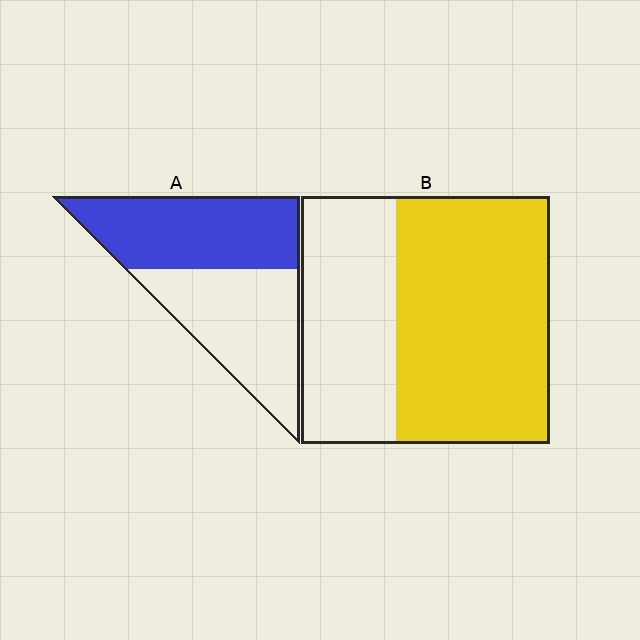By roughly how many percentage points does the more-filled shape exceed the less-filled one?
By roughly 10 percentage points (B over A).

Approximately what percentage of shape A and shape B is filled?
A is approximately 50% and B is approximately 60%.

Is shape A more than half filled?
Roughly half.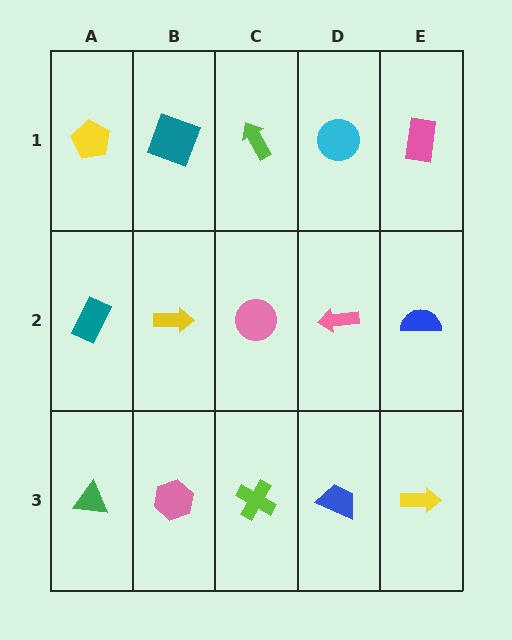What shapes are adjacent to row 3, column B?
A yellow arrow (row 2, column B), a green triangle (row 3, column A), a lime cross (row 3, column C).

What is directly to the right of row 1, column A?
A teal square.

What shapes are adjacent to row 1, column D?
A pink arrow (row 2, column D), a lime arrow (row 1, column C), a pink rectangle (row 1, column E).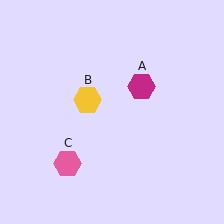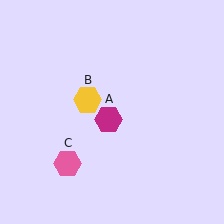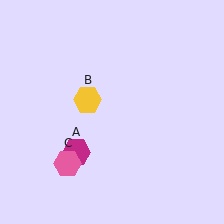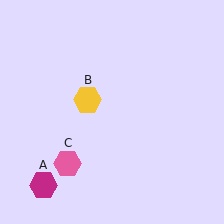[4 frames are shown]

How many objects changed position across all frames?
1 object changed position: magenta hexagon (object A).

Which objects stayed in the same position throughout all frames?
Yellow hexagon (object B) and pink hexagon (object C) remained stationary.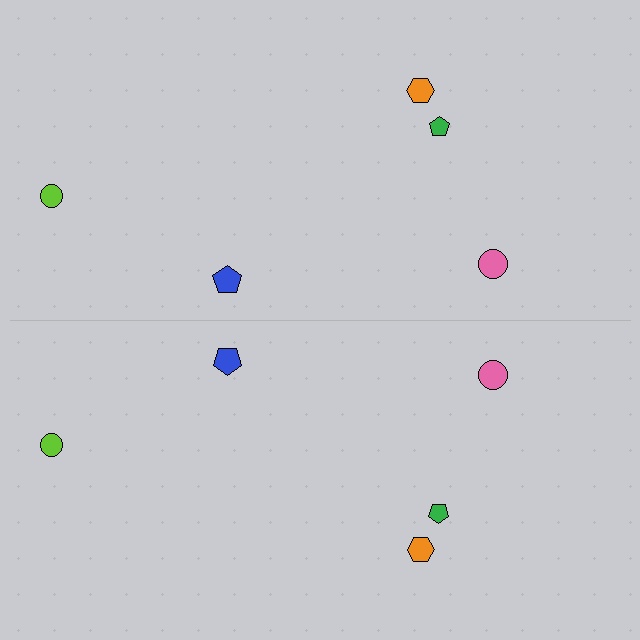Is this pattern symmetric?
Yes, this pattern has bilateral (reflection) symmetry.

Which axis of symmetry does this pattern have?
The pattern has a horizontal axis of symmetry running through the center of the image.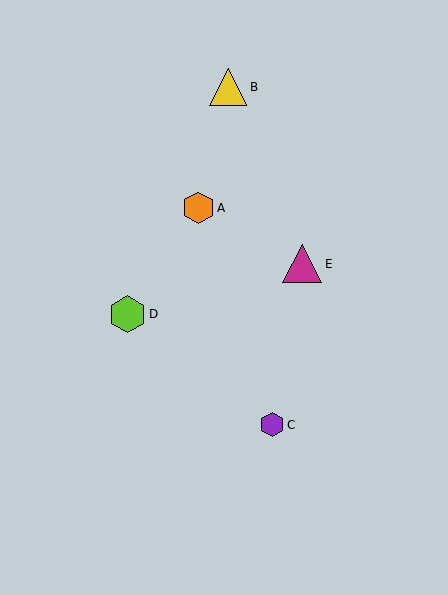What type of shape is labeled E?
Shape E is a magenta triangle.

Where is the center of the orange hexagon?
The center of the orange hexagon is at (199, 208).